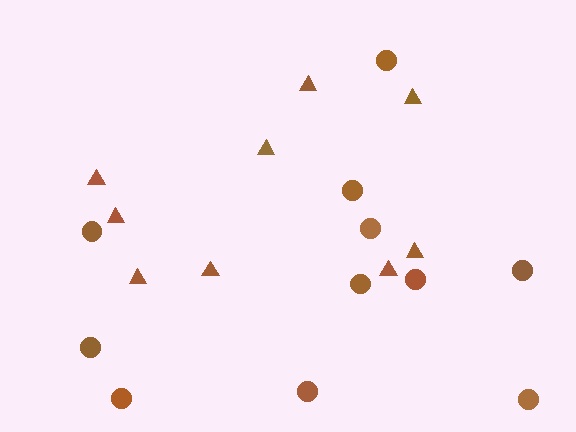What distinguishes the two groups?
There are 2 groups: one group of circles (11) and one group of triangles (9).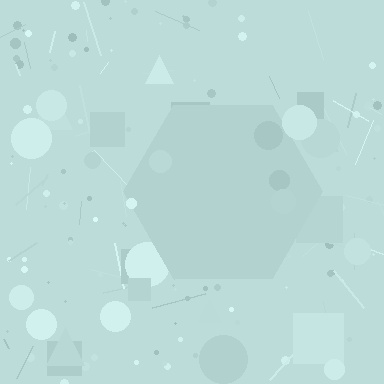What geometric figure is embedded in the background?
A hexagon is embedded in the background.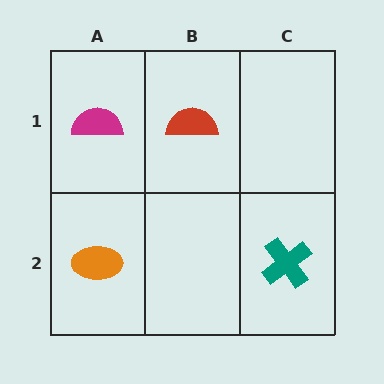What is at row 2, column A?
An orange ellipse.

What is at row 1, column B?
A red semicircle.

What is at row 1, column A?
A magenta semicircle.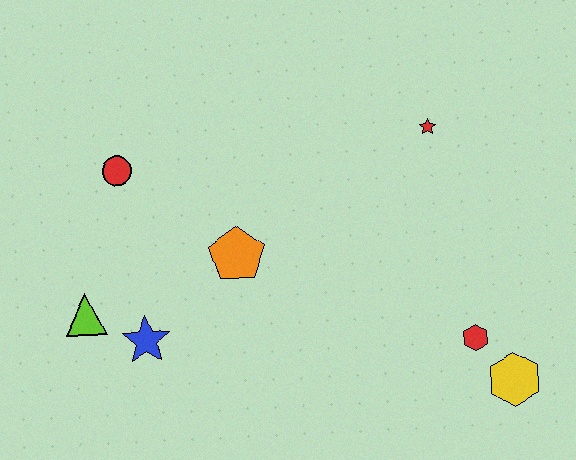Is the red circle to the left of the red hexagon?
Yes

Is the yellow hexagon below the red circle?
Yes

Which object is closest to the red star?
The red hexagon is closest to the red star.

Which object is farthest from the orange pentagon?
The yellow hexagon is farthest from the orange pentagon.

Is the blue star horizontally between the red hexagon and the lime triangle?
Yes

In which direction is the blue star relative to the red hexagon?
The blue star is to the left of the red hexagon.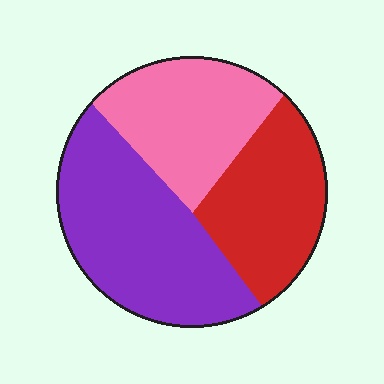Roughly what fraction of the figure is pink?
Pink takes up about one quarter (1/4) of the figure.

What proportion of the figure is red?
Red covers about 30% of the figure.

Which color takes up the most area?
Purple, at roughly 40%.